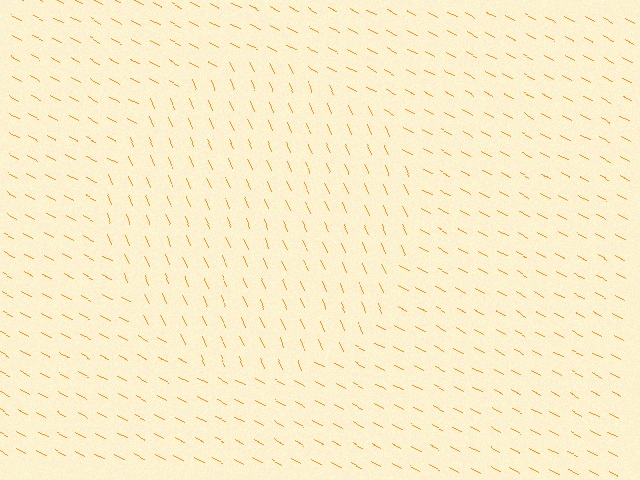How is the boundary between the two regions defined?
The boundary is defined purely by a change in line orientation (approximately 39 degrees difference). All lines are the same color and thickness.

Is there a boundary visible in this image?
Yes, there is a texture boundary formed by a change in line orientation.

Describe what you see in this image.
The image is filled with small orange line segments. A circle region in the image has lines oriented differently from the surrounding lines, creating a visible texture boundary.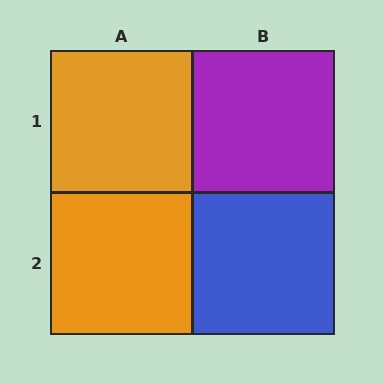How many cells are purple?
1 cell is purple.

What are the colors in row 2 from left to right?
Orange, blue.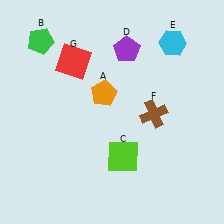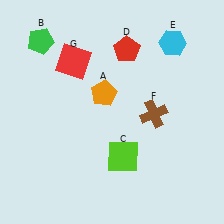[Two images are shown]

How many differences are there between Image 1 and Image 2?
There is 1 difference between the two images.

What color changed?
The pentagon (D) changed from purple in Image 1 to red in Image 2.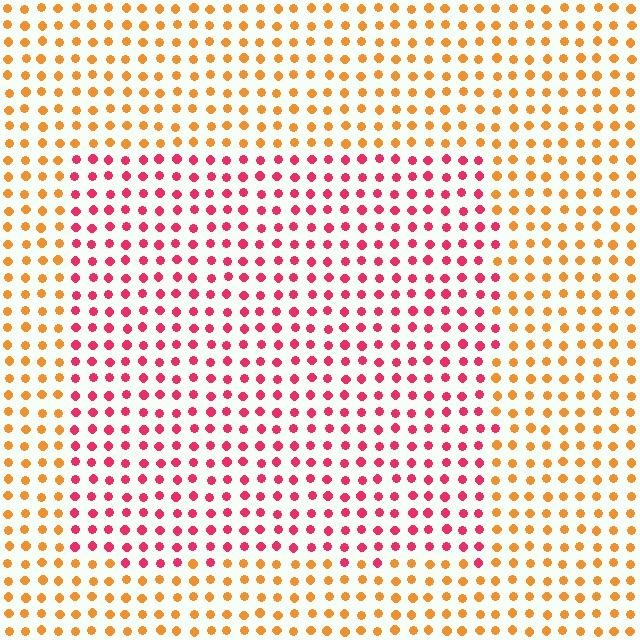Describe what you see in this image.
The image is filled with small orange elements in a uniform arrangement. A rectangle-shaped region is visible where the elements are tinted to a slightly different hue, forming a subtle color boundary.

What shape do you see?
I see a rectangle.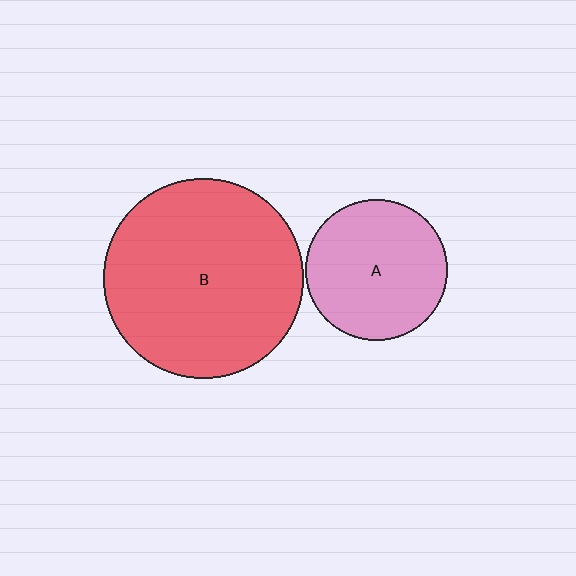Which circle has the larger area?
Circle B (red).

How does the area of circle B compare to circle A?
Approximately 2.0 times.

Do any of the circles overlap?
No, none of the circles overlap.